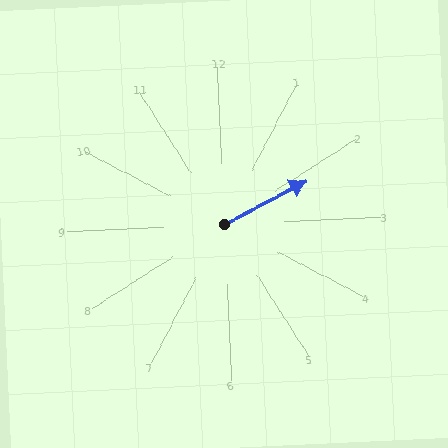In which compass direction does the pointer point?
Northeast.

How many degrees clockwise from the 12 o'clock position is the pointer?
Approximately 65 degrees.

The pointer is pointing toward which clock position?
Roughly 2 o'clock.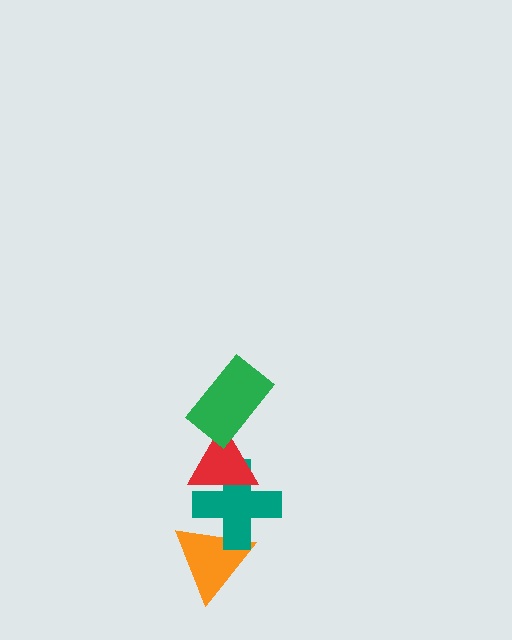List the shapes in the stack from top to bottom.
From top to bottom: the green rectangle, the red triangle, the teal cross, the orange triangle.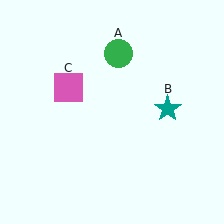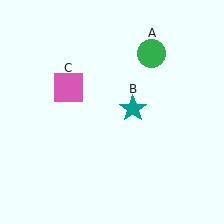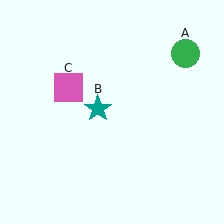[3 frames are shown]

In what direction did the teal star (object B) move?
The teal star (object B) moved left.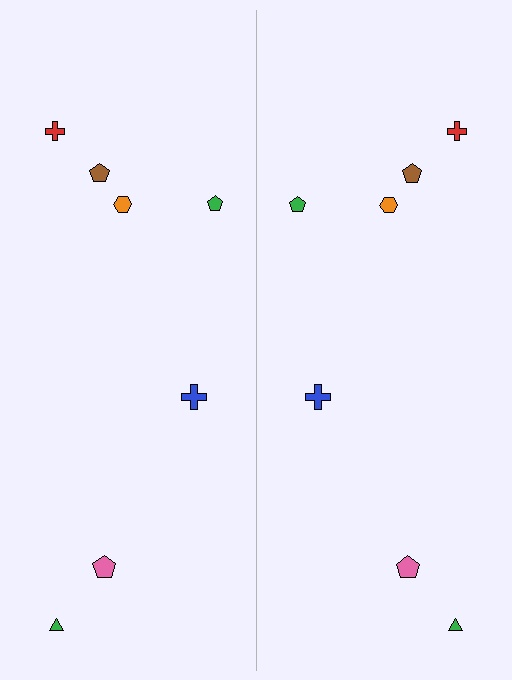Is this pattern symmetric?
Yes, this pattern has bilateral (reflection) symmetry.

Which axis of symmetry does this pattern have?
The pattern has a vertical axis of symmetry running through the center of the image.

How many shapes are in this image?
There are 14 shapes in this image.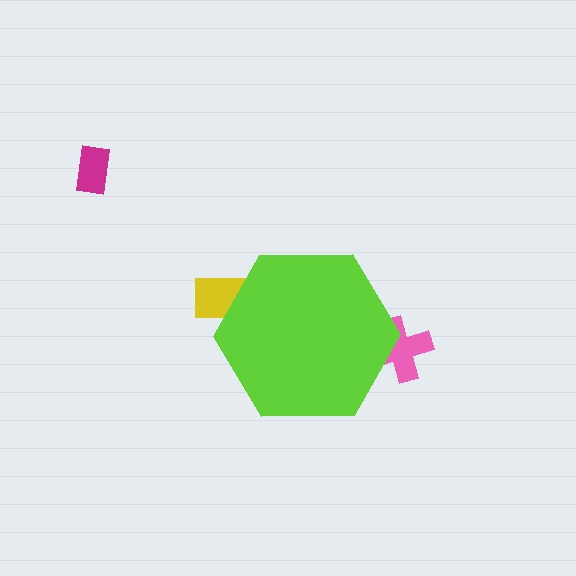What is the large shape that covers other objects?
A lime hexagon.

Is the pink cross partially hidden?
Yes, the pink cross is partially hidden behind the lime hexagon.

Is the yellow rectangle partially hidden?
Yes, the yellow rectangle is partially hidden behind the lime hexagon.